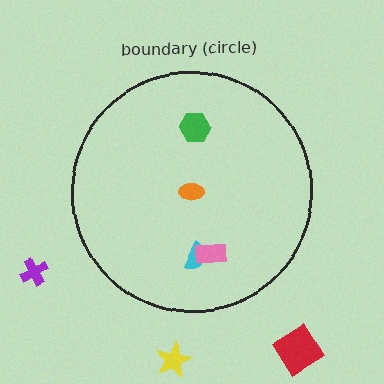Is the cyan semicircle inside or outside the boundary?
Inside.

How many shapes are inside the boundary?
4 inside, 3 outside.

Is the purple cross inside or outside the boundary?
Outside.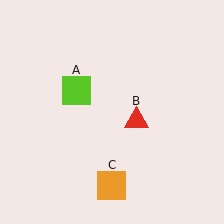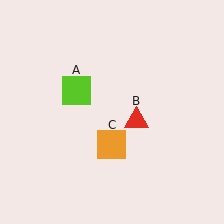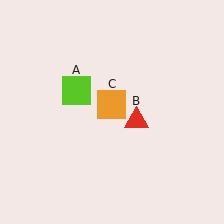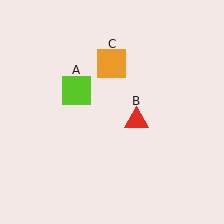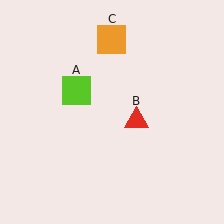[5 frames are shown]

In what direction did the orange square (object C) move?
The orange square (object C) moved up.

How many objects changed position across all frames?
1 object changed position: orange square (object C).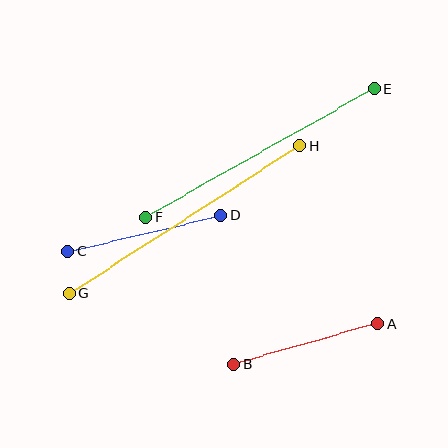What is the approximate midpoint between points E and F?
The midpoint is at approximately (260, 153) pixels.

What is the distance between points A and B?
The distance is approximately 150 pixels.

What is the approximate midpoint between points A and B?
The midpoint is at approximately (306, 344) pixels.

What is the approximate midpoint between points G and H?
The midpoint is at approximately (185, 219) pixels.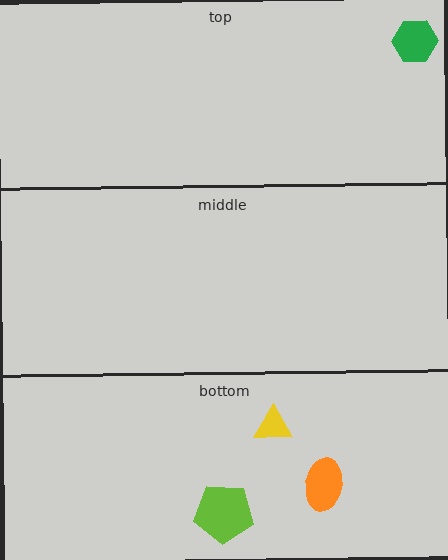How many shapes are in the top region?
1.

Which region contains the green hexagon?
The top region.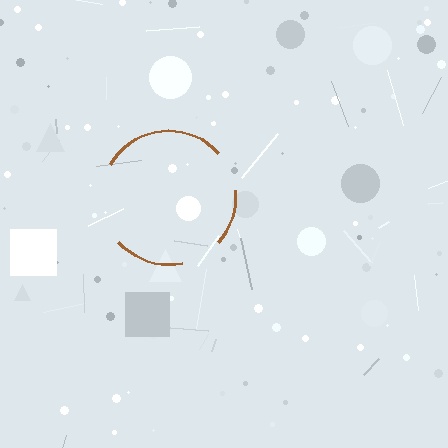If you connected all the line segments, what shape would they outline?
They would outline a circle.